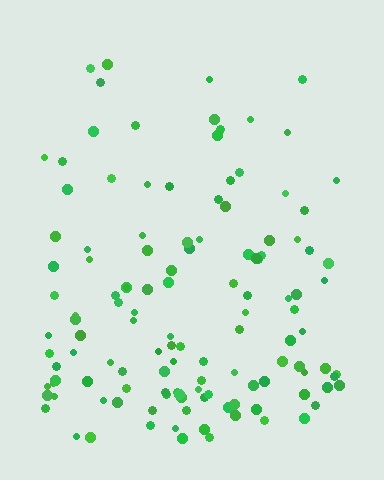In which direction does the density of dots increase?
From top to bottom, with the bottom side densest.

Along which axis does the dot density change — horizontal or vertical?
Vertical.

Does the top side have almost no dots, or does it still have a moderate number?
Still a moderate number, just noticeably fewer than the bottom.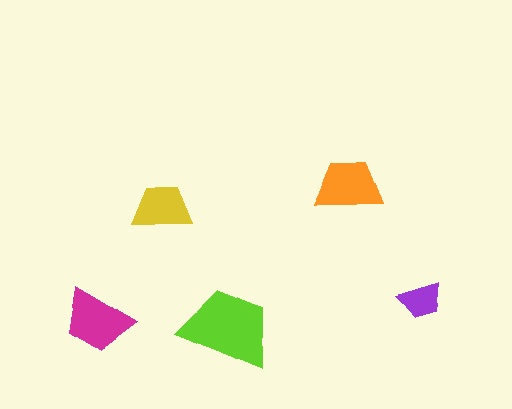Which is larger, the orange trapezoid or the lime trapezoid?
The lime one.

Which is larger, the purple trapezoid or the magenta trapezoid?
The magenta one.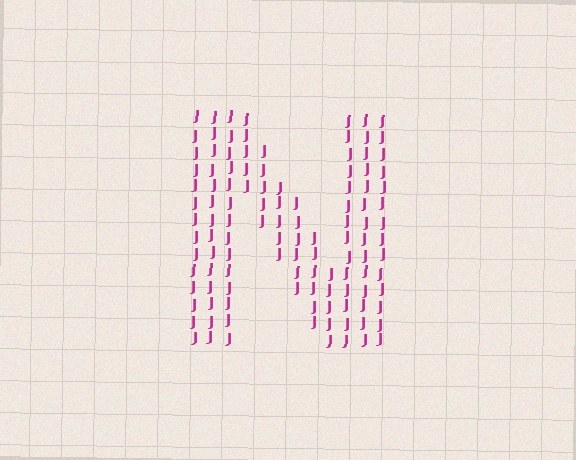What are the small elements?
The small elements are letter J's.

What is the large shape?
The large shape is the letter N.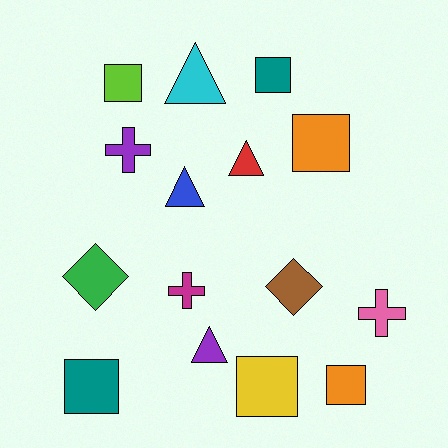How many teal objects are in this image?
There are 2 teal objects.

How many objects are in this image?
There are 15 objects.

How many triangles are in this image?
There are 4 triangles.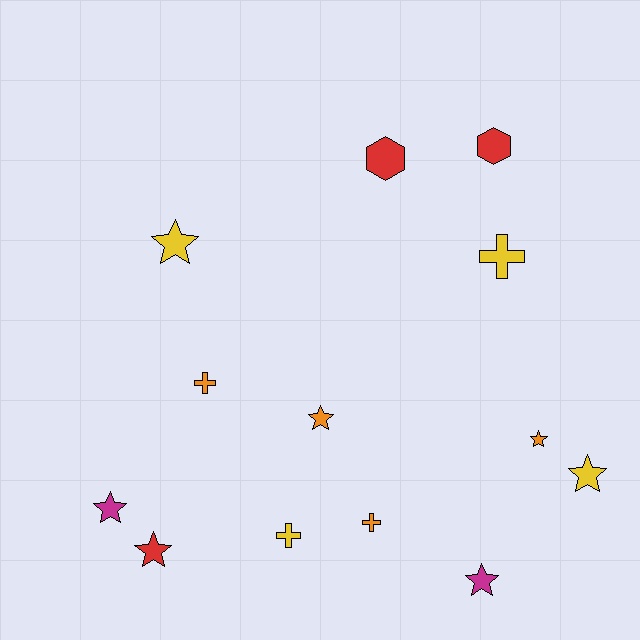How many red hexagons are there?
There are 2 red hexagons.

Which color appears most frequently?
Orange, with 4 objects.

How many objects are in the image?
There are 13 objects.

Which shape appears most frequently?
Star, with 7 objects.